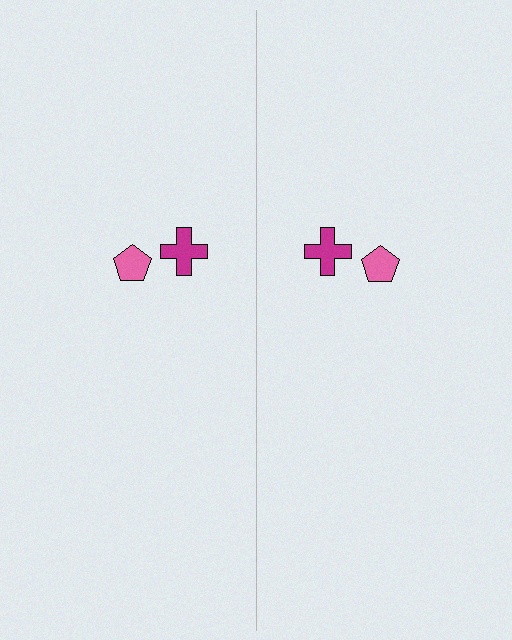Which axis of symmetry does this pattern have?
The pattern has a vertical axis of symmetry running through the center of the image.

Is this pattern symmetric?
Yes, this pattern has bilateral (reflection) symmetry.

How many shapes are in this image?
There are 4 shapes in this image.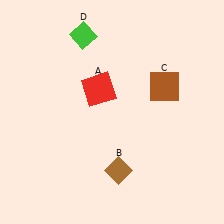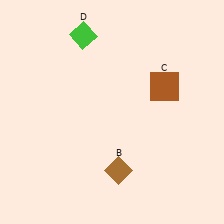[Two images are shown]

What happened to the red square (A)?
The red square (A) was removed in Image 2. It was in the top-left area of Image 1.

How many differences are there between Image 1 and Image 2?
There is 1 difference between the two images.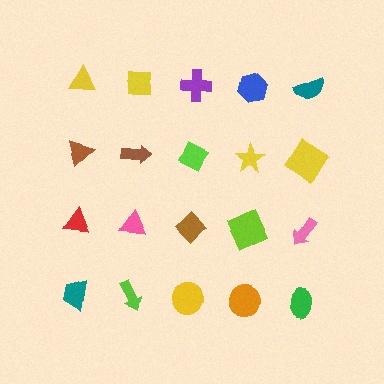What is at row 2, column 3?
A lime diamond.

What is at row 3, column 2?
A pink triangle.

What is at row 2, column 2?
A brown arrow.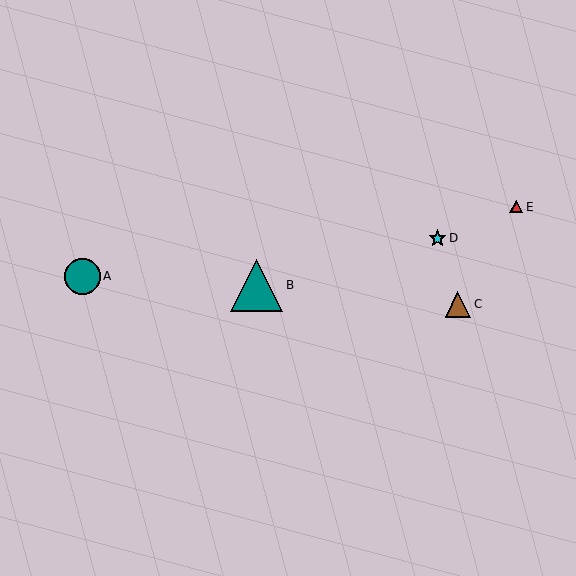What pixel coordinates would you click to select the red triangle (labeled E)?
Click at (516, 207) to select the red triangle E.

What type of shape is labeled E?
Shape E is a red triangle.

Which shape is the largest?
The teal triangle (labeled B) is the largest.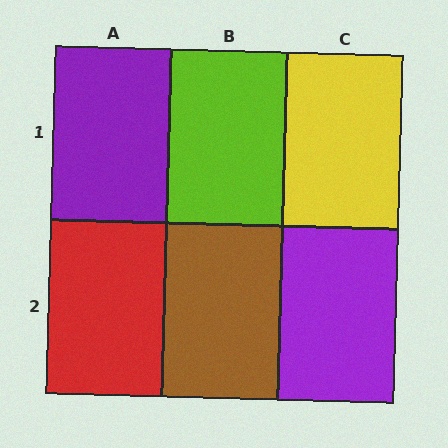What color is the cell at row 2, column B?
Brown.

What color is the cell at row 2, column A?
Red.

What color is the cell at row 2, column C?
Purple.